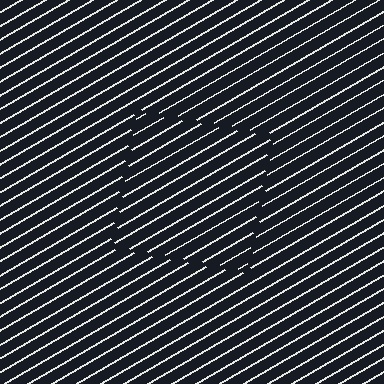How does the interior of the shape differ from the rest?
The interior of the shape contains the same grating, shifted by half a period — the contour is defined by the phase discontinuity where line-ends from the inner and outer gratings abut.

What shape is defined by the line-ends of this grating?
An illusory square. The interior of the shape contains the same grating, shifted by half a period — the contour is defined by the phase discontinuity where line-ends from the inner and outer gratings abut.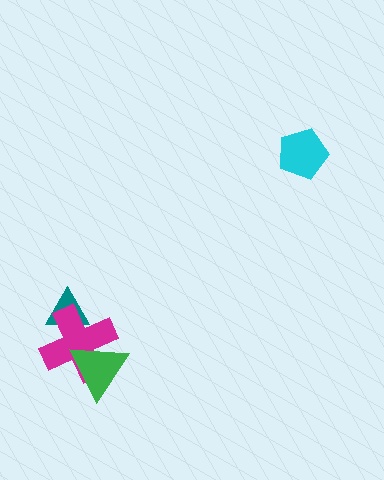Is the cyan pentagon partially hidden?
No, no other shape covers it.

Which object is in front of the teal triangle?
The magenta cross is in front of the teal triangle.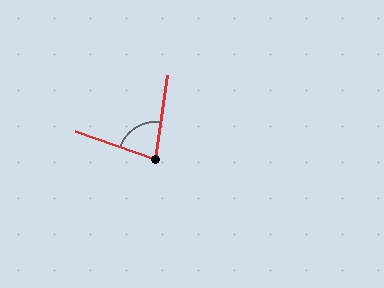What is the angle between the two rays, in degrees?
Approximately 78 degrees.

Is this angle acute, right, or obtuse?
It is acute.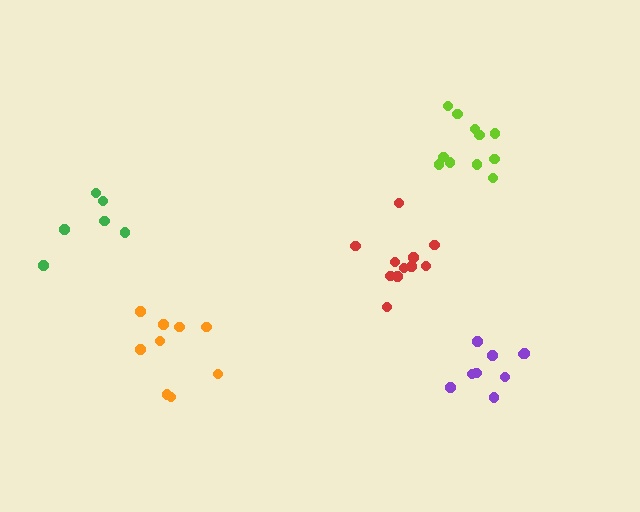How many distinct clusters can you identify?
There are 5 distinct clusters.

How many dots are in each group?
Group 1: 6 dots, Group 2: 11 dots, Group 3: 9 dots, Group 4: 9 dots, Group 5: 11 dots (46 total).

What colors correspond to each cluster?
The clusters are colored: green, red, orange, purple, lime.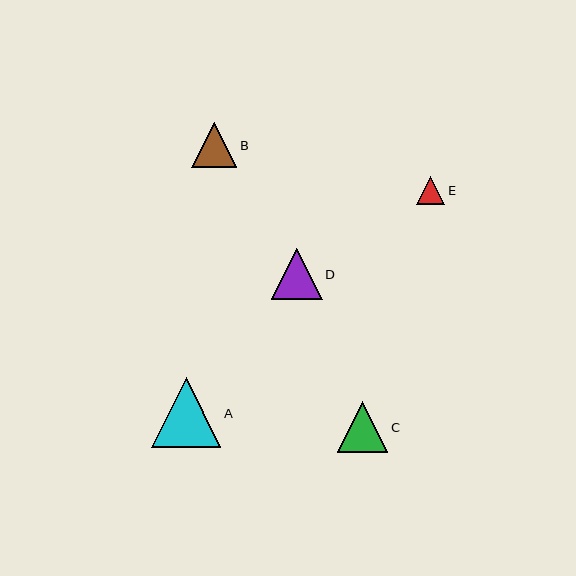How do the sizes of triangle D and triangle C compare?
Triangle D and triangle C are approximately the same size.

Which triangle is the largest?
Triangle A is the largest with a size of approximately 70 pixels.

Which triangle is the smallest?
Triangle E is the smallest with a size of approximately 28 pixels.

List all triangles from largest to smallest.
From largest to smallest: A, D, C, B, E.